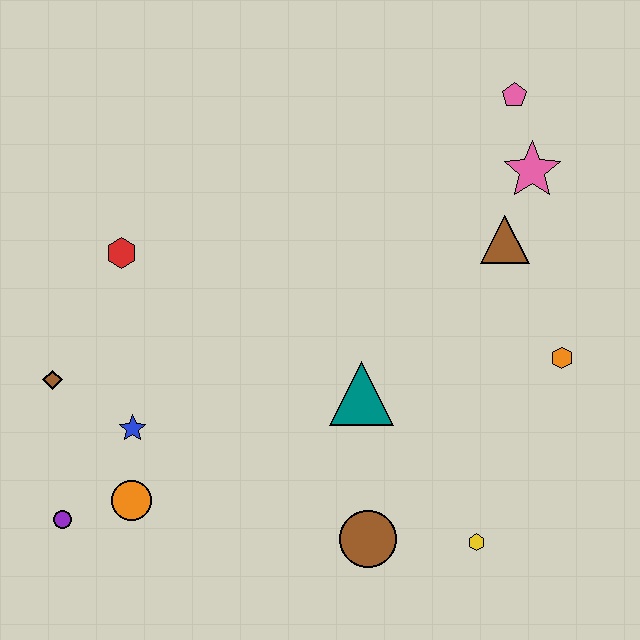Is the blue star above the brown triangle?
No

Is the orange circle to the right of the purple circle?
Yes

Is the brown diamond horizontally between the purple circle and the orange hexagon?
No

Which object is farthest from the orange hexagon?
The purple circle is farthest from the orange hexagon.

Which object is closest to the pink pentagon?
The pink star is closest to the pink pentagon.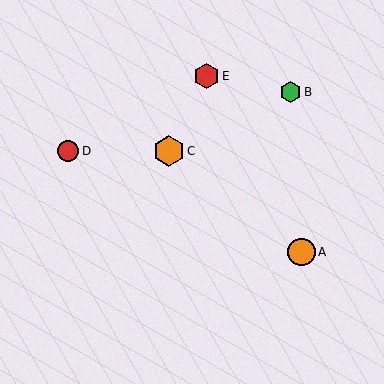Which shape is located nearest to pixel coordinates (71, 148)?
The red circle (labeled D) at (68, 151) is nearest to that location.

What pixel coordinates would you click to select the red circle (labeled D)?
Click at (68, 151) to select the red circle D.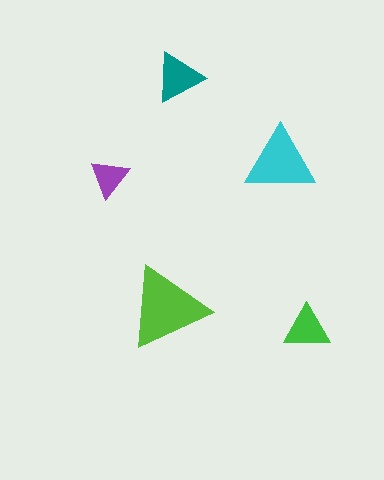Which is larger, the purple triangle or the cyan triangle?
The cyan one.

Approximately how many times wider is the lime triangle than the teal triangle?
About 1.5 times wider.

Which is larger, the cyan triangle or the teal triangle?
The cyan one.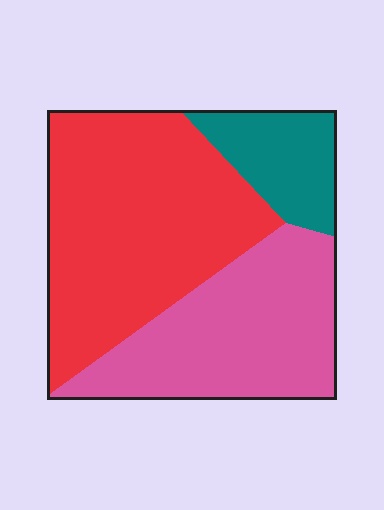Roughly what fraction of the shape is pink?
Pink covers roughly 35% of the shape.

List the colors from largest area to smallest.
From largest to smallest: red, pink, teal.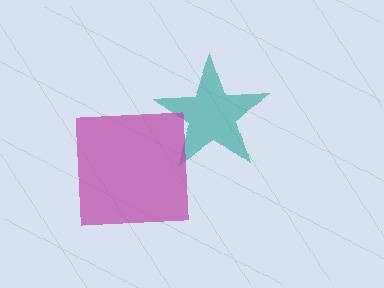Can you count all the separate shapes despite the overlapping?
Yes, there are 2 separate shapes.